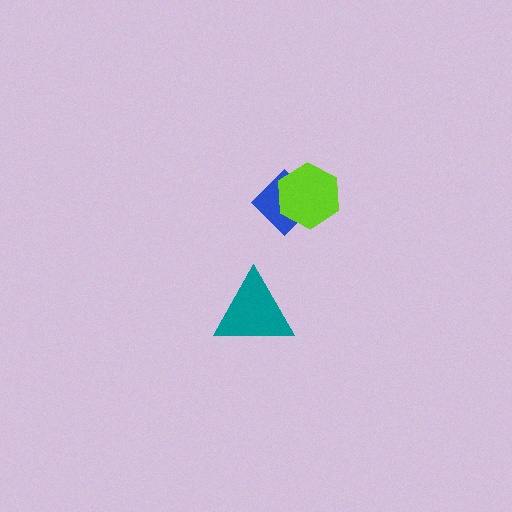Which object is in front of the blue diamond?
The lime hexagon is in front of the blue diamond.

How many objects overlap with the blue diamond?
1 object overlaps with the blue diamond.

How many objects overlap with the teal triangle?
0 objects overlap with the teal triangle.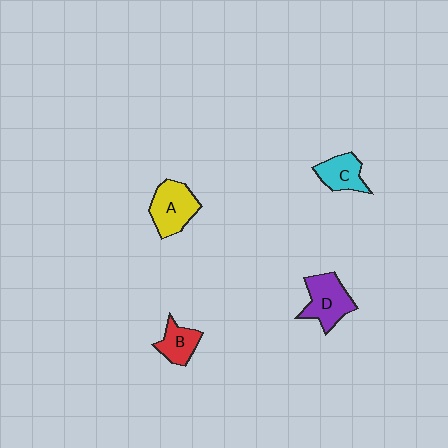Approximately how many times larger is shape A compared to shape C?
Approximately 1.4 times.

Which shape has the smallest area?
Shape B (red).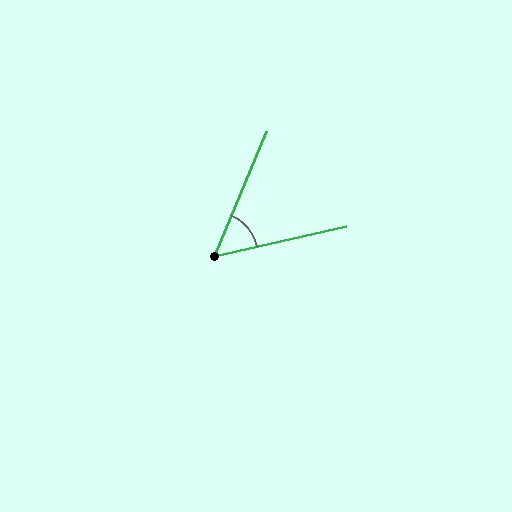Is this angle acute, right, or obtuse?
It is acute.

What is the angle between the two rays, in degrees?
Approximately 54 degrees.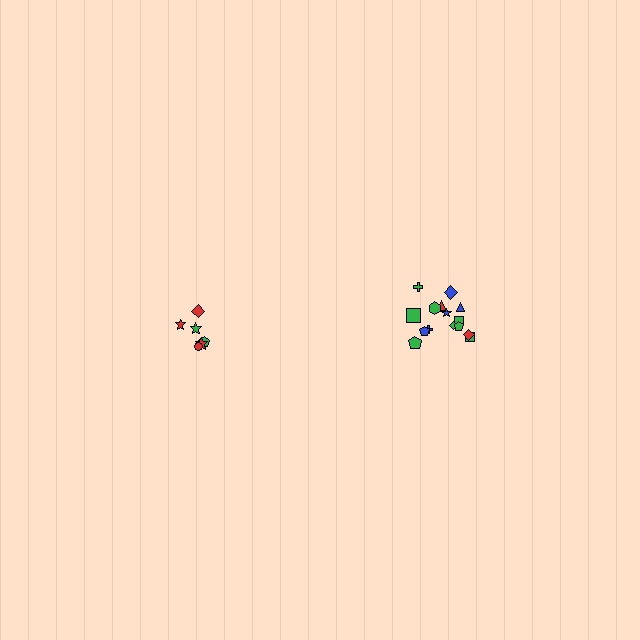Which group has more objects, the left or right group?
The right group.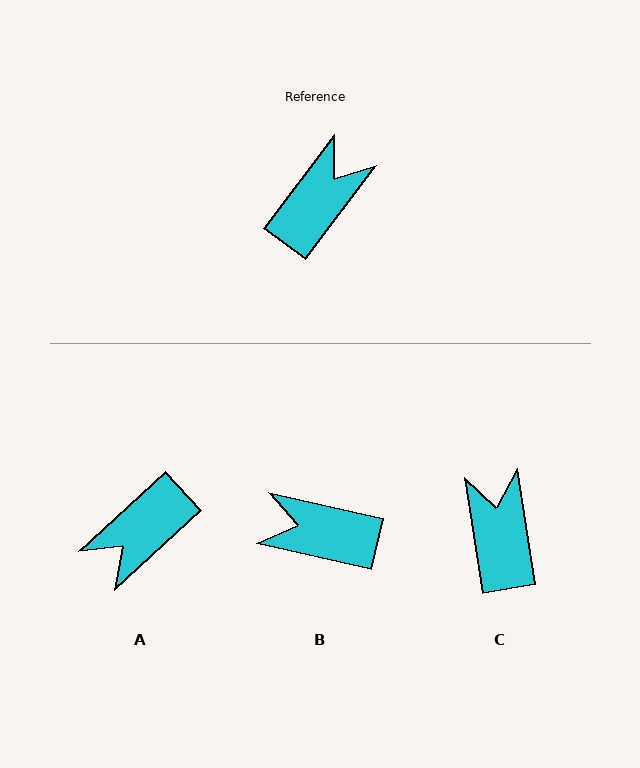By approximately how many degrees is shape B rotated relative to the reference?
Approximately 114 degrees counter-clockwise.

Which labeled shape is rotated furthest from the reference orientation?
A, about 170 degrees away.